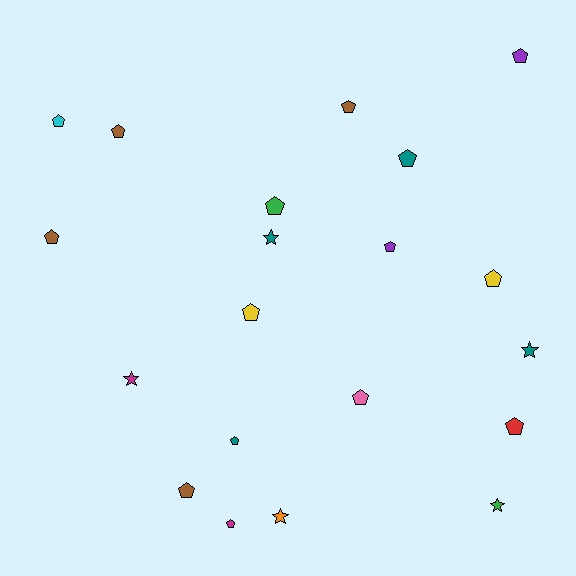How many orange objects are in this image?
There is 1 orange object.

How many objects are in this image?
There are 20 objects.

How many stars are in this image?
There are 5 stars.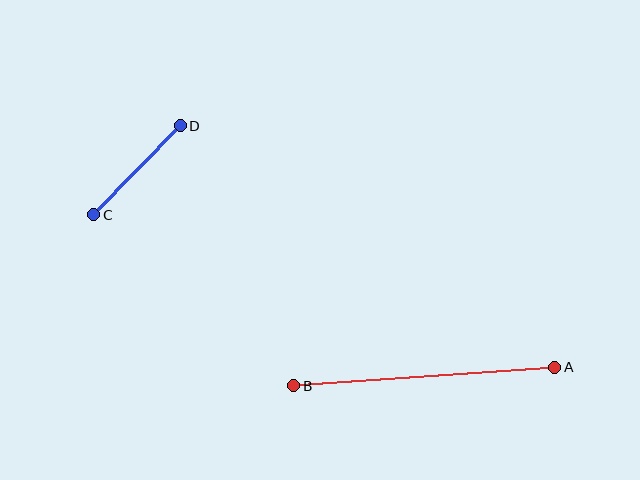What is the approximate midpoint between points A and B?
The midpoint is at approximately (424, 377) pixels.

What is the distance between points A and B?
The distance is approximately 261 pixels.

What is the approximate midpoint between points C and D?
The midpoint is at approximately (137, 170) pixels.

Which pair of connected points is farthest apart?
Points A and B are farthest apart.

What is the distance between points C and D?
The distance is approximately 124 pixels.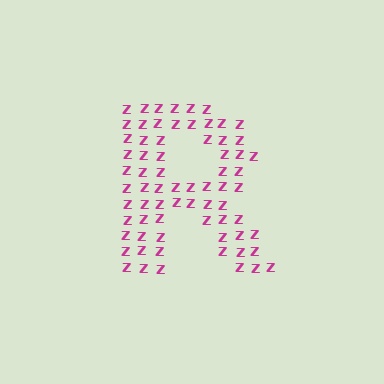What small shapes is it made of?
It is made of small letter Z's.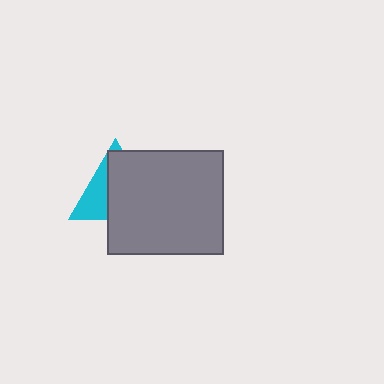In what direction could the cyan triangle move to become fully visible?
The cyan triangle could move toward the upper-left. That would shift it out from behind the gray rectangle entirely.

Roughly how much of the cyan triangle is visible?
A small part of it is visible (roughly 37%).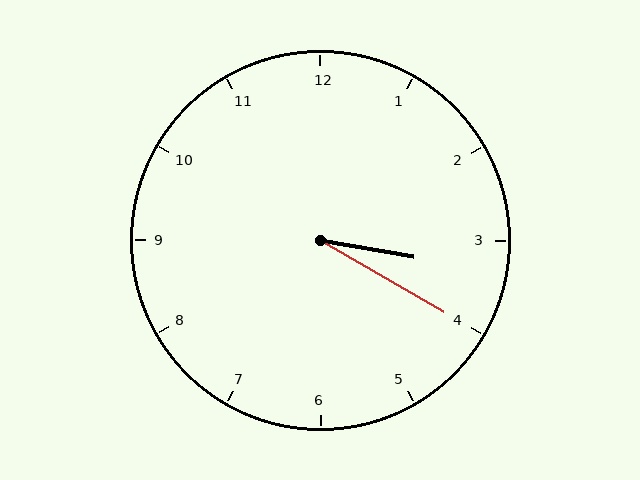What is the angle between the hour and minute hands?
Approximately 20 degrees.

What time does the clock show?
3:20.